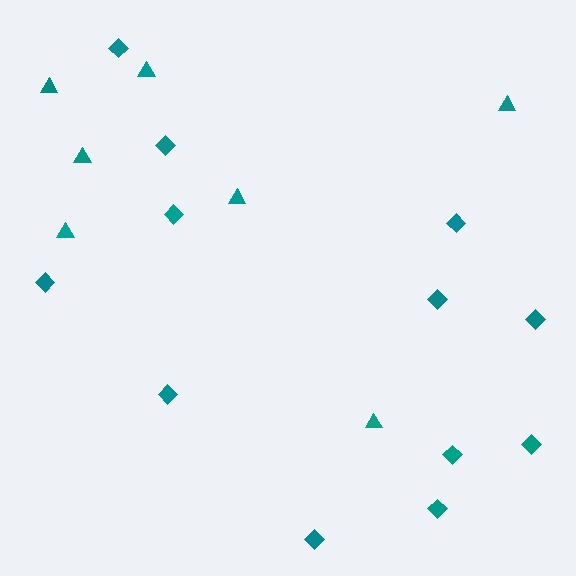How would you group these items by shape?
There are 2 groups: one group of triangles (7) and one group of diamonds (12).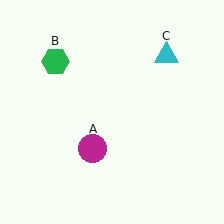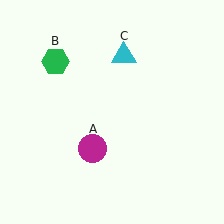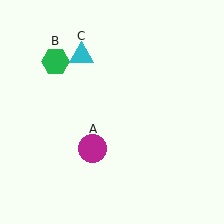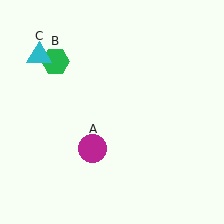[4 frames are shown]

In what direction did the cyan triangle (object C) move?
The cyan triangle (object C) moved left.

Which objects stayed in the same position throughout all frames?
Magenta circle (object A) and green hexagon (object B) remained stationary.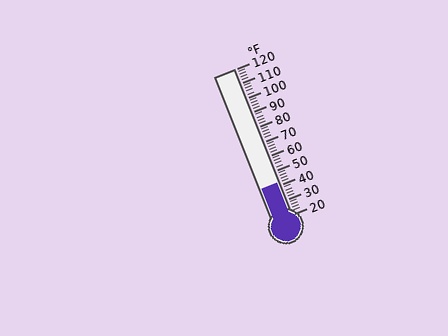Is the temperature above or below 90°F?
The temperature is below 90°F.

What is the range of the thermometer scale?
The thermometer scale ranges from 20°F to 120°F.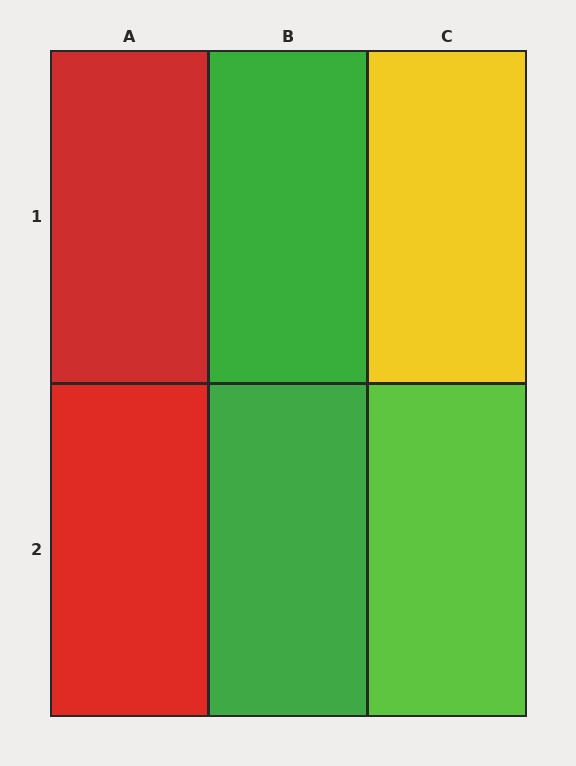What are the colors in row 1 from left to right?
Red, green, yellow.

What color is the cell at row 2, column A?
Red.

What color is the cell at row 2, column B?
Green.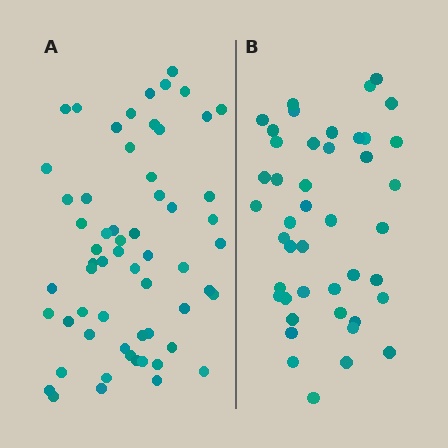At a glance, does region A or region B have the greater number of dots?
Region A (the left region) has more dots.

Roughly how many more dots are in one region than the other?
Region A has approximately 15 more dots than region B.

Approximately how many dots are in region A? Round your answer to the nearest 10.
About 60 dots.